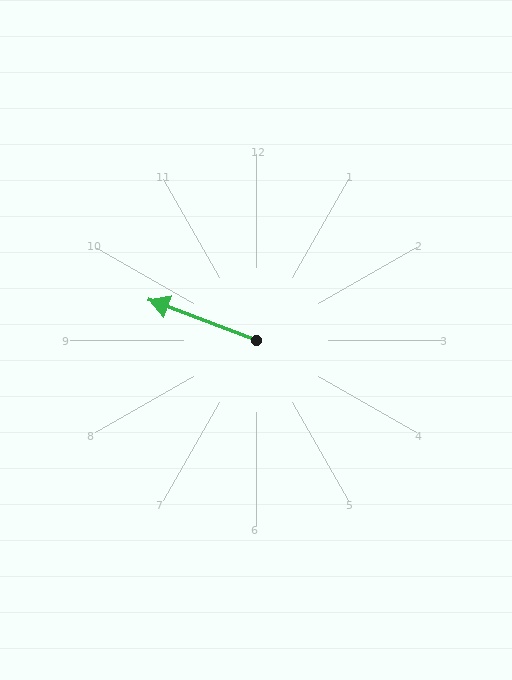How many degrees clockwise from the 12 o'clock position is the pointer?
Approximately 291 degrees.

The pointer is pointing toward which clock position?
Roughly 10 o'clock.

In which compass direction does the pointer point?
West.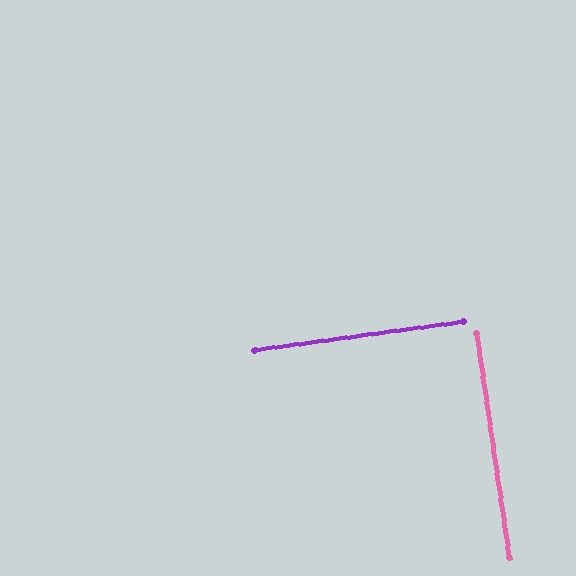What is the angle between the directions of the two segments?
Approximately 90 degrees.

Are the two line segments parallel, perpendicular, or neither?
Perpendicular — they meet at approximately 90°.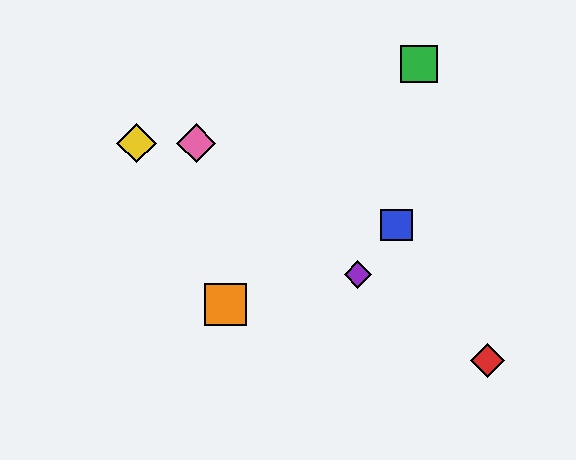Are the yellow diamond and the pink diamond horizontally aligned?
Yes, both are at y≈143.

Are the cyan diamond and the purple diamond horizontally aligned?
No, the cyan diamond is at y≈143 and the purple diamond is at y≈275.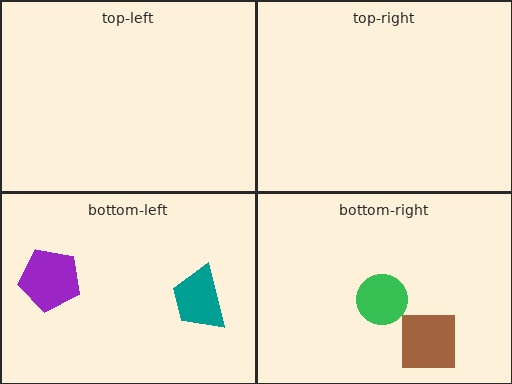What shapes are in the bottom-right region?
The green circle, the brown square.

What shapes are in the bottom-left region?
The teal trapezoid, the purple pentagon.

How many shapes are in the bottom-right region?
2.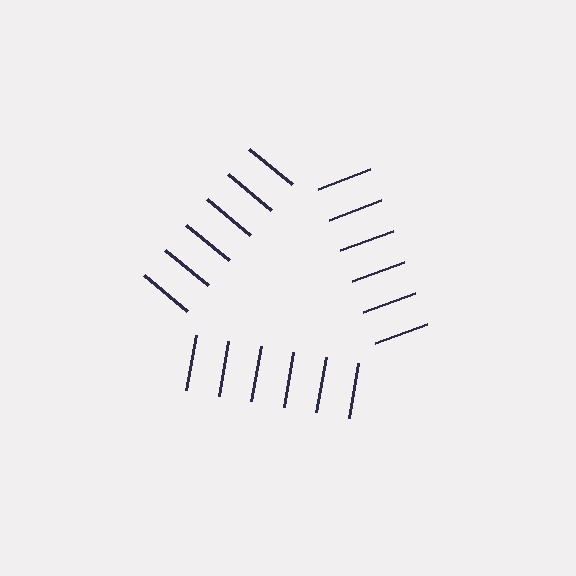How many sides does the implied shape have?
3 sides — the line-ends trace a triangle.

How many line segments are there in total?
18 — 6 along each of the 3 edges.